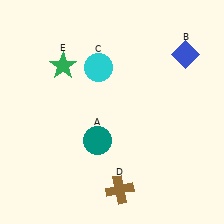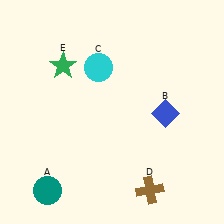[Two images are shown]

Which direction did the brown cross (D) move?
The brown cross (D) moved right.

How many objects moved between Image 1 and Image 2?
3 objects moved between the two images.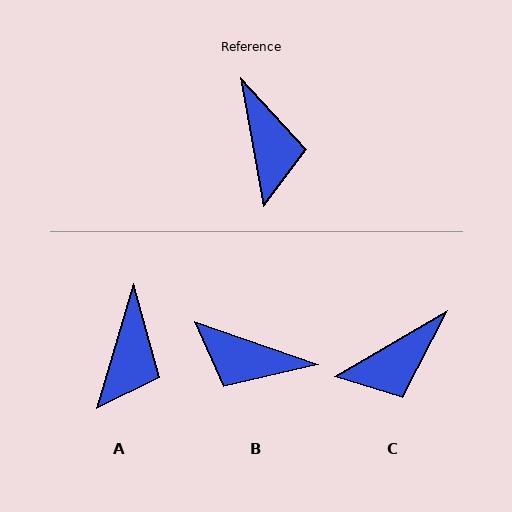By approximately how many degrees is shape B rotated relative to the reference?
Approximately 120 degrees clockwise.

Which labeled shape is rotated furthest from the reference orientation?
B, about 120 degrees away.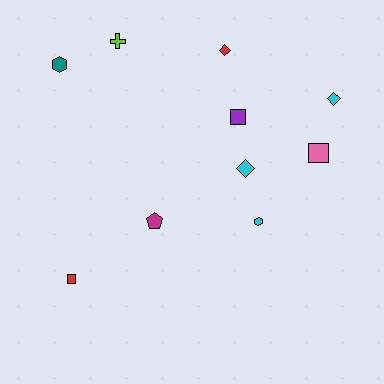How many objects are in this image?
There are 10 objects.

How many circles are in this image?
There are no circles.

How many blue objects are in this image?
There are no blue objects.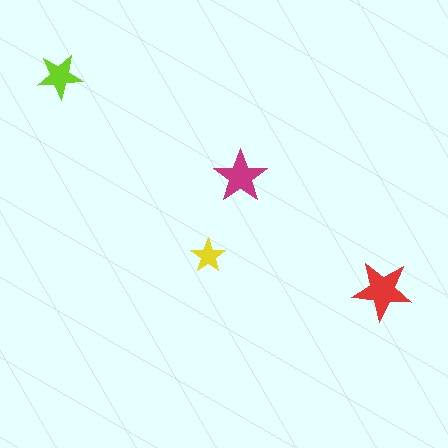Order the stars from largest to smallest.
the red one, the magenta one, the lime one, the yellow one.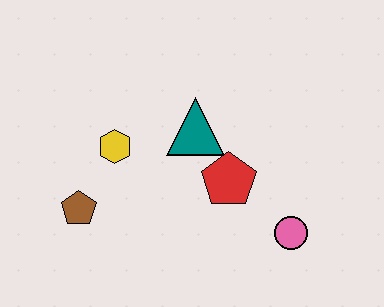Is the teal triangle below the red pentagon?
No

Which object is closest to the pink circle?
The red pentagon is closest to the pink circle.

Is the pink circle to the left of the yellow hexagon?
No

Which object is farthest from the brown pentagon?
The pink circle is farthest from the brown pentagon.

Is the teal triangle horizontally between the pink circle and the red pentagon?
No